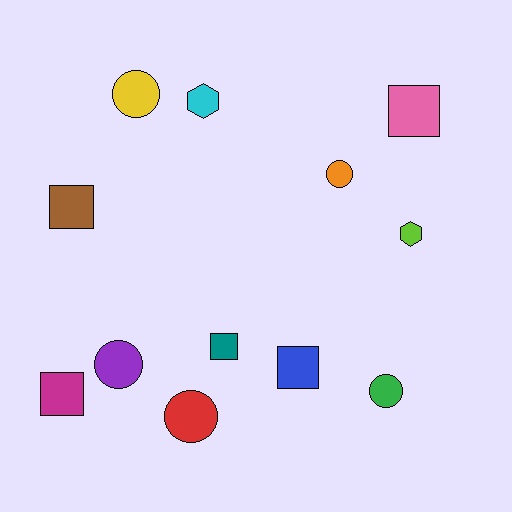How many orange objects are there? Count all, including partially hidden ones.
There is 1 orange object.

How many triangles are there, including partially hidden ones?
There are no triangles.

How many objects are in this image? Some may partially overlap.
There are 12 objects.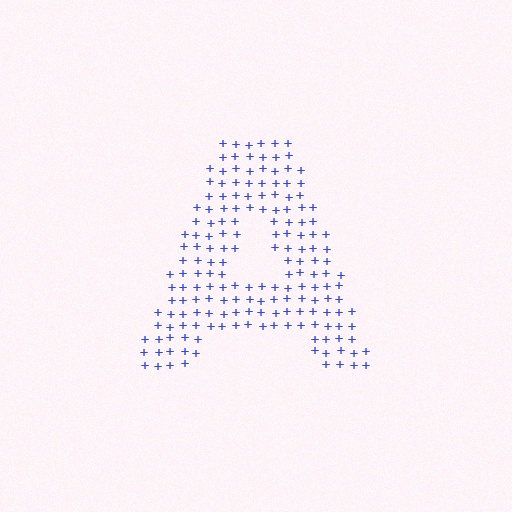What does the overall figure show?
The overall figure shows the letter A.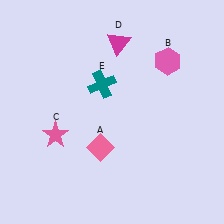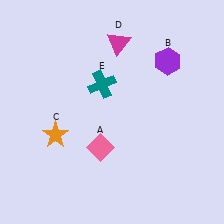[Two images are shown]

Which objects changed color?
B changed from pink to purple. C changed from pink to orange.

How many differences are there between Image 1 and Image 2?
There are 2 differences between the two images.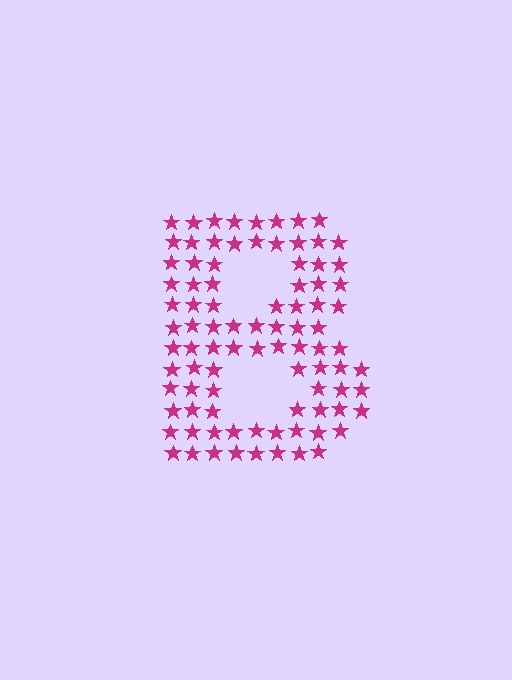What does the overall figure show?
The overall figure shows the letter B.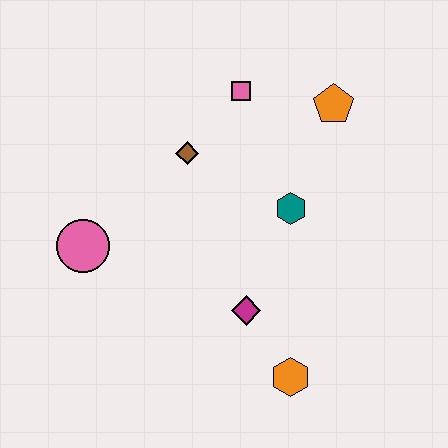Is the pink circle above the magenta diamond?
Yes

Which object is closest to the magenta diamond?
The orange hexagon is closest to the magenta diamond.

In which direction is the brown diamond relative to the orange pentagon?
The brown diamond is to the left of the orange pentagon.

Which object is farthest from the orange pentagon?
The pink circle is farthest from the orange pentagon.